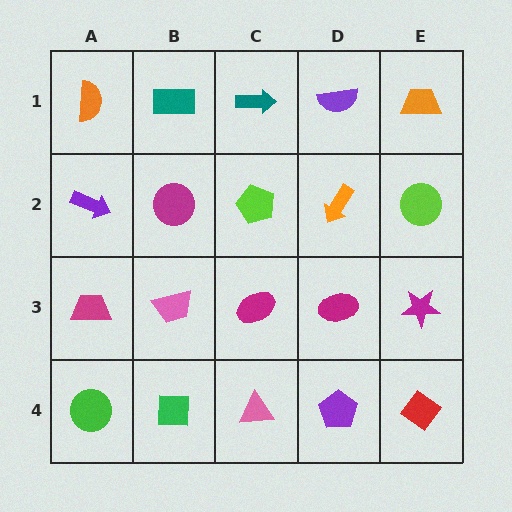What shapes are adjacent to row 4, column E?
A magenta star (row 3, column E), a purple pentagon (row 4, column D).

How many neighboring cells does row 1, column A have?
2.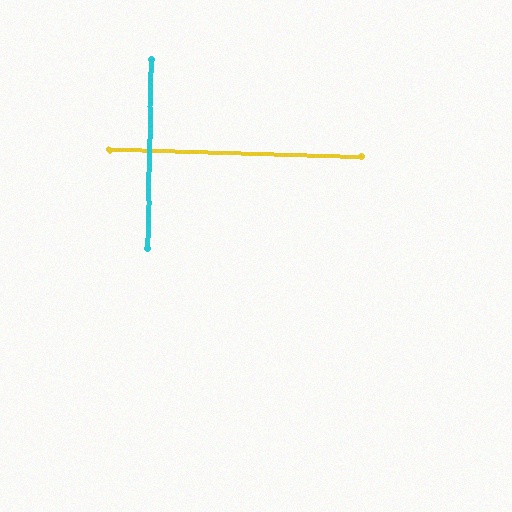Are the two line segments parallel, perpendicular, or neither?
Perpendicular — they meet at approximately 90°.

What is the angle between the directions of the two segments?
Approximately 90 degrees.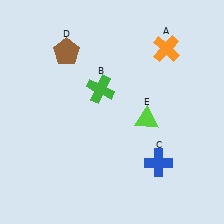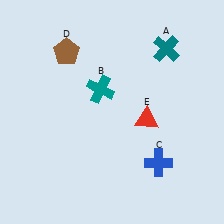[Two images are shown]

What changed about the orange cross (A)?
In Image 1, A is orange. In Image 2, it changed to teal.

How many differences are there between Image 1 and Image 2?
There are 3 differences between the two images.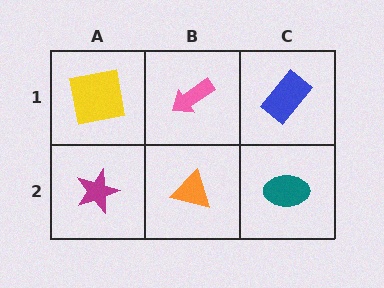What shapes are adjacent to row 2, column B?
A pink arrow (row 1, column B), a magenta star (row 2, column A), a teal ellipse (row 2, column C).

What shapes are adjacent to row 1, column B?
An orange triangle (row 2, column B), a yellow square (row 1, column A), a blue rectangle (row 1, column C).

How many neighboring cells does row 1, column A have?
2.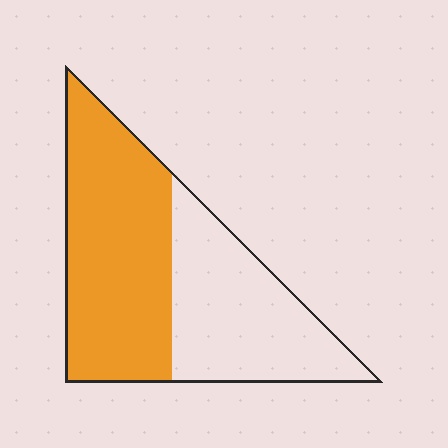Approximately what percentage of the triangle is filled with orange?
Approximately 55%.